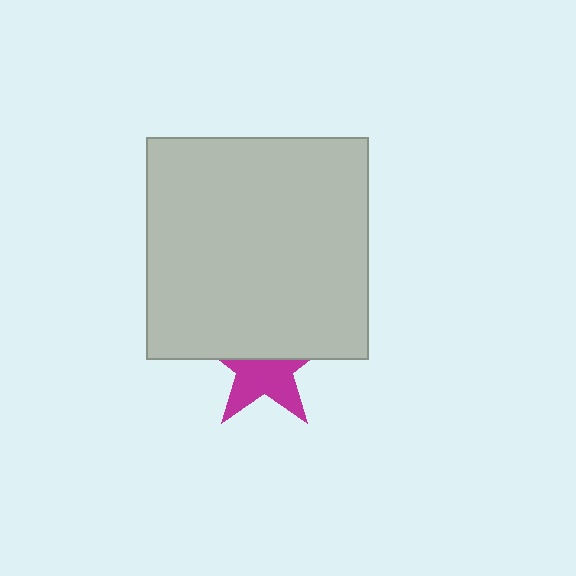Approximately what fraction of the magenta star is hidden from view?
Roughly 47% of the magenta star is hidden behind the light gray square.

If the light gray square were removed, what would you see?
You would see the complete magenta star.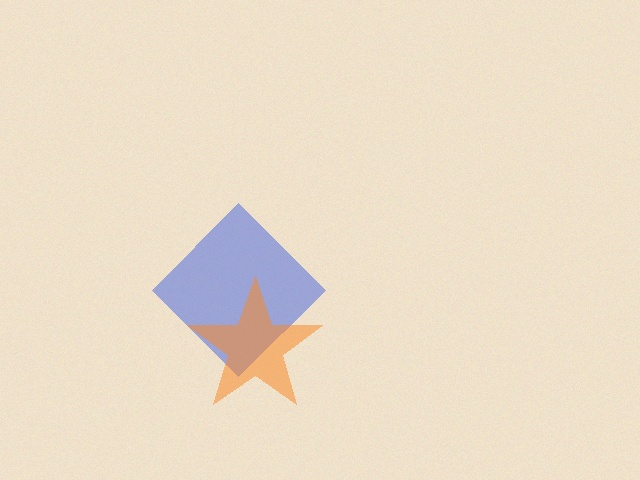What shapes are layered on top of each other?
The layered shapes are: a blue diamond, an orange star.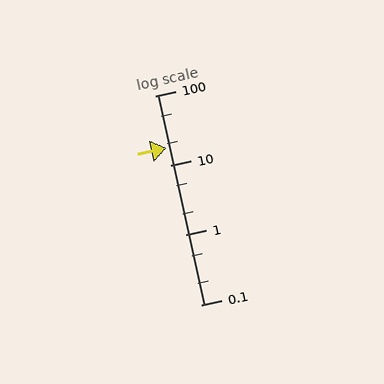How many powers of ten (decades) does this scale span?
The scale spans 3 decades, from 0.1 to 100.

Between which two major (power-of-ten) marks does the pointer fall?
The pointer is between 10 and 100.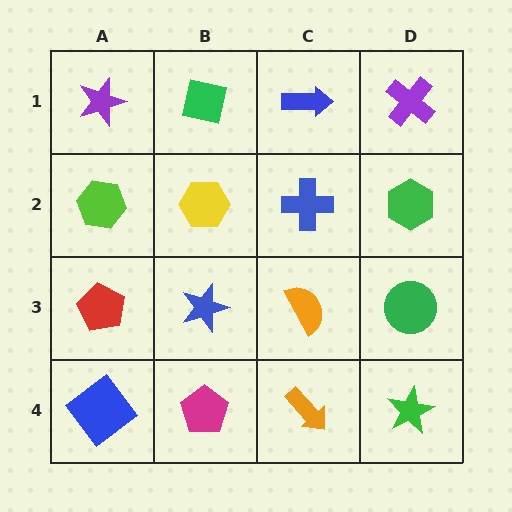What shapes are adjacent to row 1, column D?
A green hexagon (row 2, column D), a blue arrow (row 1, column C).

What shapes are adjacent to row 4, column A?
A red pentagon (row 3, column A), a magenta pentagon (row 4, column B).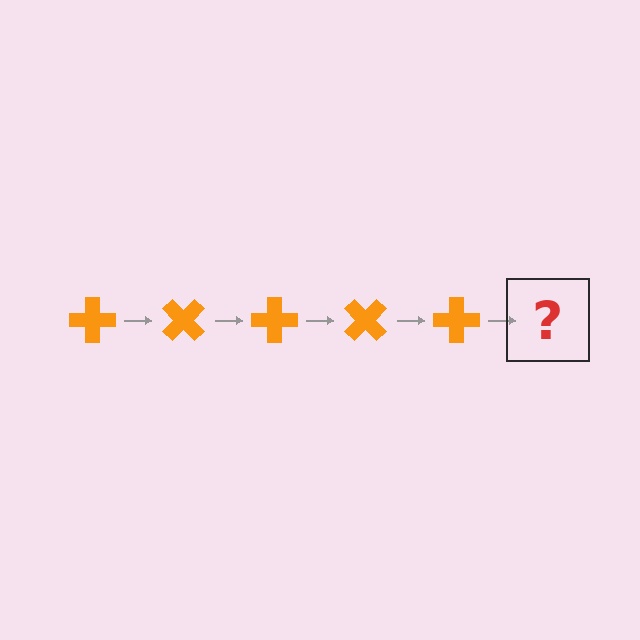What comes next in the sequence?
The next element should be an orange cross rotated 225 degrees.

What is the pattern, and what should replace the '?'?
The pattern is that the cross rotates 45 degrees each step. The '?' should be an orange cross rotated 225 degrees.